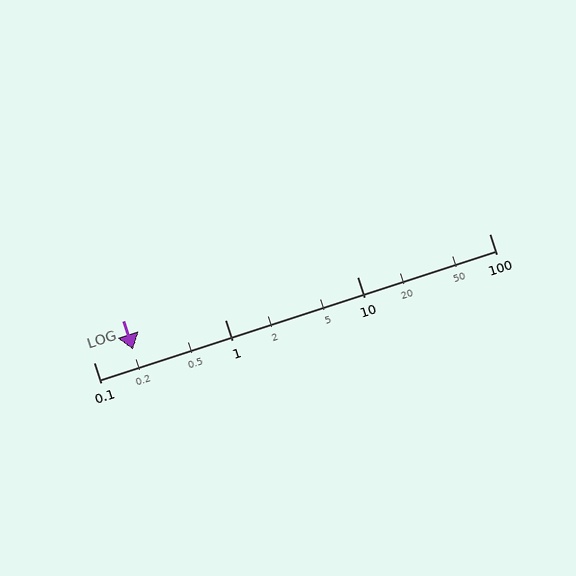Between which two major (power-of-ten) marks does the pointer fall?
The pointer is between 0.1 and 1.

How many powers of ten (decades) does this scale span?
The scale spans 3 decades, from 0.1 to 100.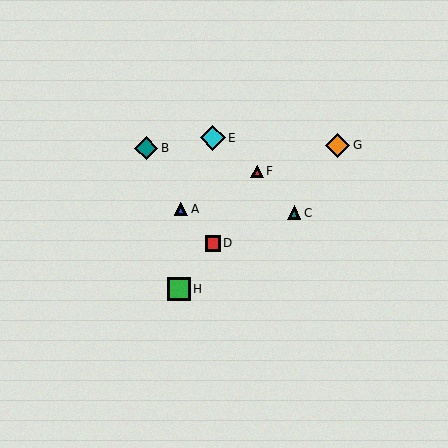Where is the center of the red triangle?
The center of the red triangle is at (257, 171).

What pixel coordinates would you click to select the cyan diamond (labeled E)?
Click at (213, 138) to select the cyan diamond E.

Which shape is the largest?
The cyan diamond (labeled E) is the largest.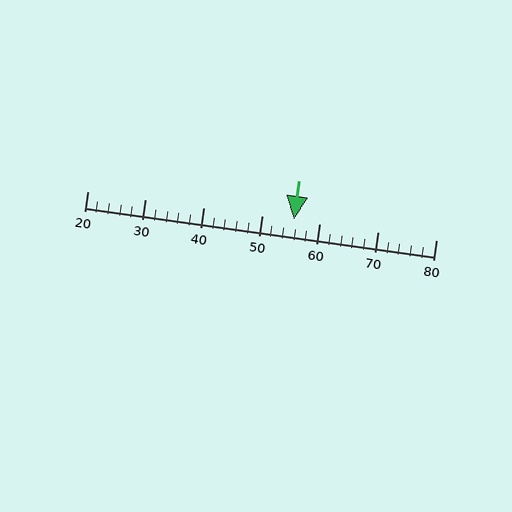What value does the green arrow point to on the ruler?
The green arrow points to approximately 56.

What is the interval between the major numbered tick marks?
The major tick marks are spaced 10 units apart.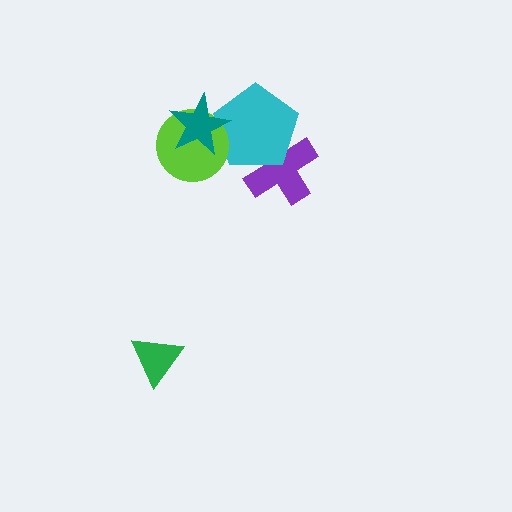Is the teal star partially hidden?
No, no other shape covers it.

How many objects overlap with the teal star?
2 objects overlap with the teal star.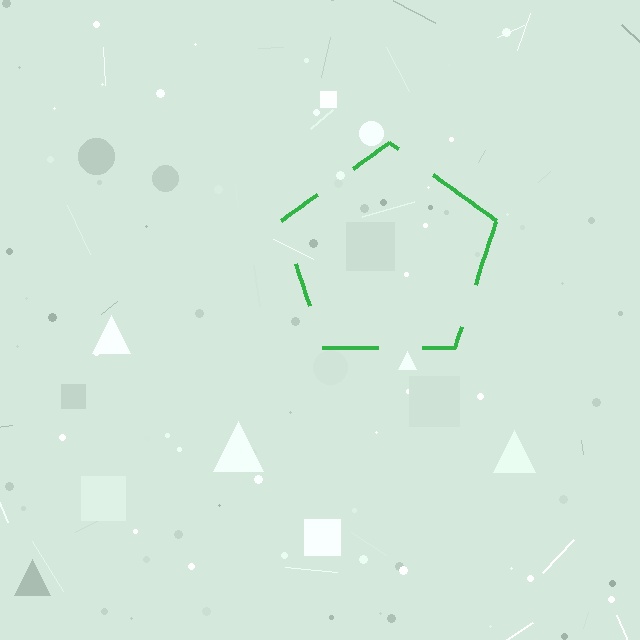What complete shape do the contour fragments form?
The contour fragments form a pentagon.